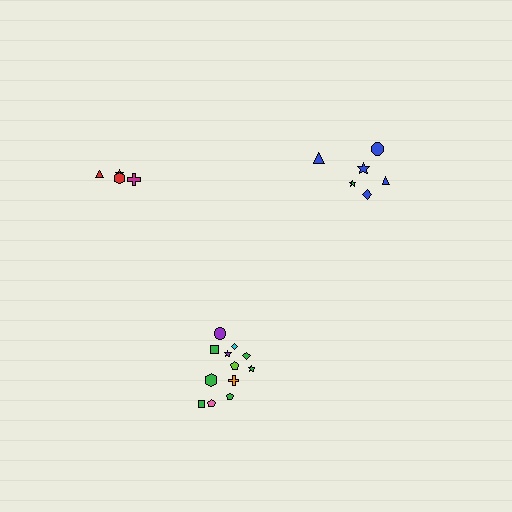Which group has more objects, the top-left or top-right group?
The top-right group.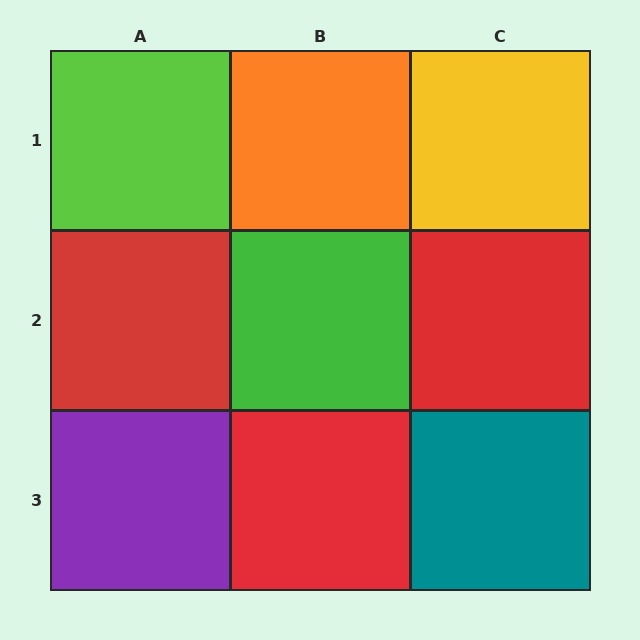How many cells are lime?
1 cell is lime.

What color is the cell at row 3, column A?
Purple.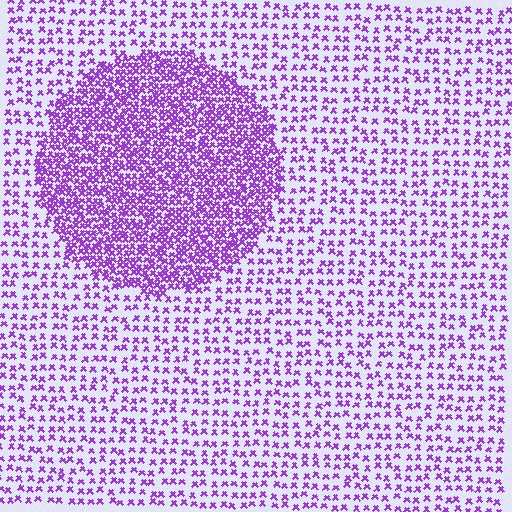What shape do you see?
I see a circle.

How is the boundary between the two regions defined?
The boundary is defined by a change in element density (approximately 2.5x ratio). All elements are the same color, size, and shape.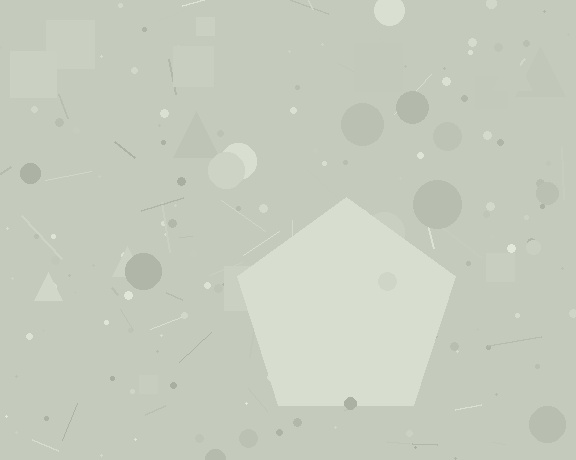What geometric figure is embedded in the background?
A pentagon is embedded in the background.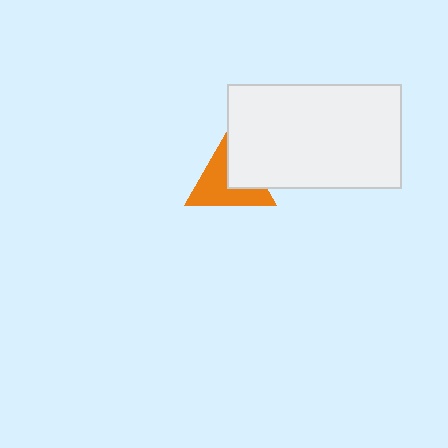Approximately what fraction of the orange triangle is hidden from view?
Roughly 37% of the orange triangle is hidden behind the white rectangle.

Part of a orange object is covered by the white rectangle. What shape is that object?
It is a triangle.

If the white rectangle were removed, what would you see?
You would see the complete orange triangle.